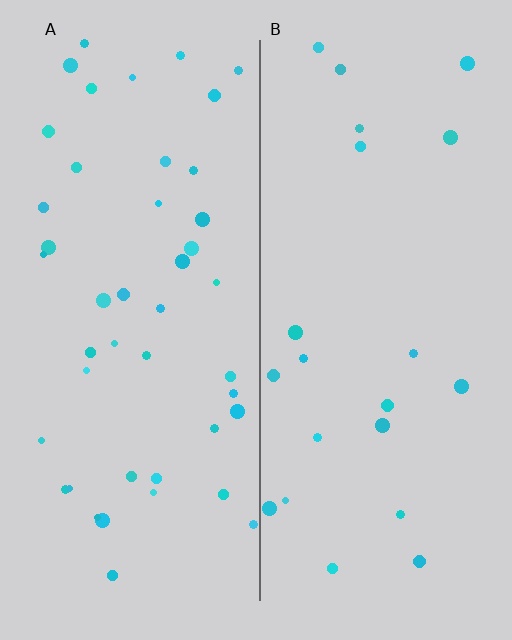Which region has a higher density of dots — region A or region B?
A (the left).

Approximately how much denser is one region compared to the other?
Approximately 2.1× — region A over region B.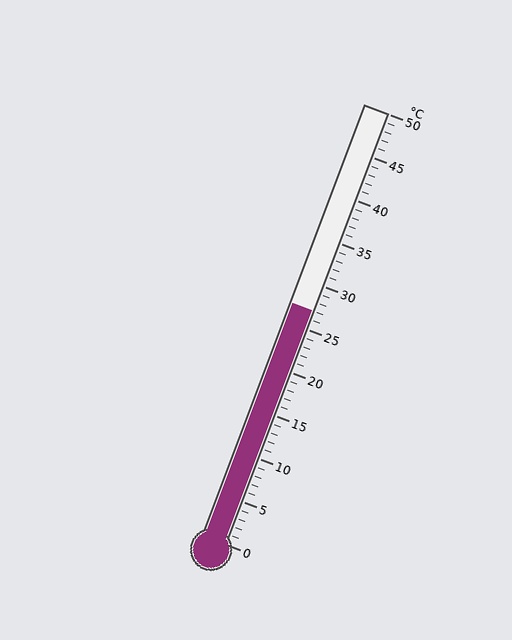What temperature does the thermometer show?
The thermometer shows approximately 27°C.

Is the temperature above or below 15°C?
The temperature is above 15°C.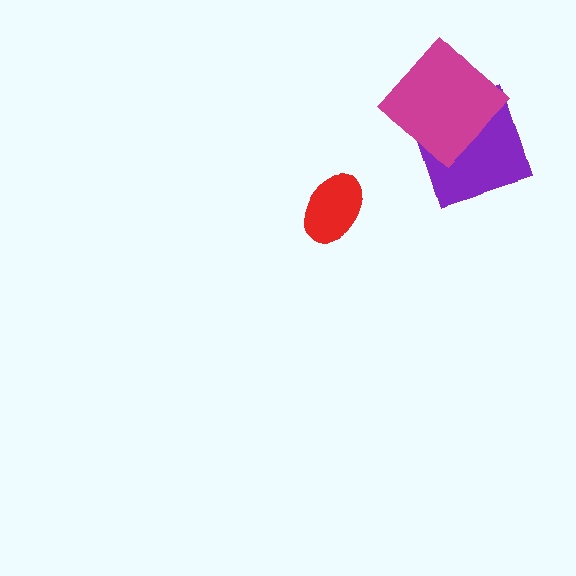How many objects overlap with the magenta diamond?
1 object overlaps with the magenta diamond.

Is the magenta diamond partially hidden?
No, no other shape covers it.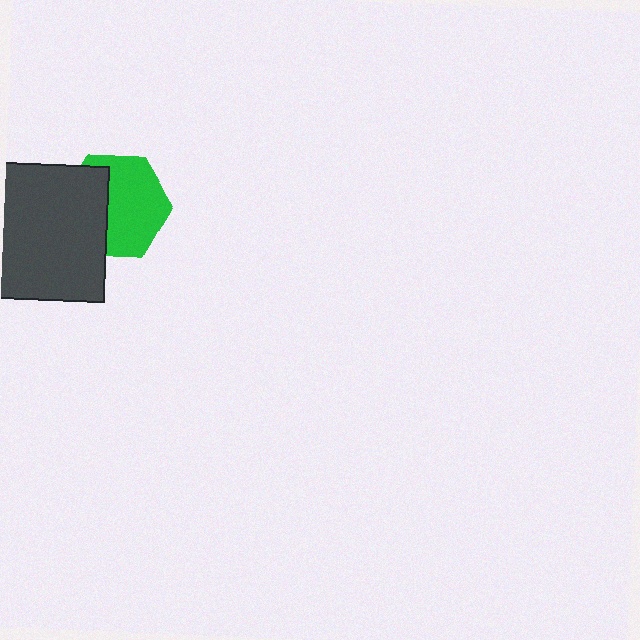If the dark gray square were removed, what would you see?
You would see the complete green hexagon.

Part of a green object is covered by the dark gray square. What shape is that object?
It is a hexagon.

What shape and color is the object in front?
The object in front is a dark gray square.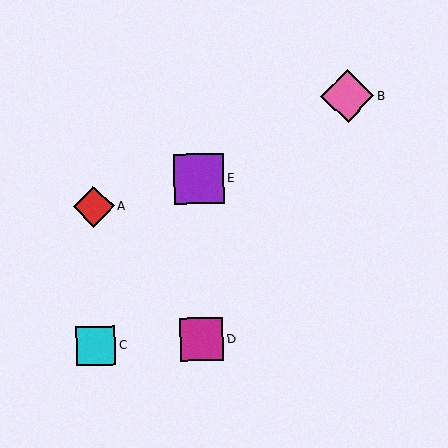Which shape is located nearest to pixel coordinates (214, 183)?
The purple square (labeled E) at (199, 179) is nearest to that location.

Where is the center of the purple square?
The center of the purple square is at (199, 179).